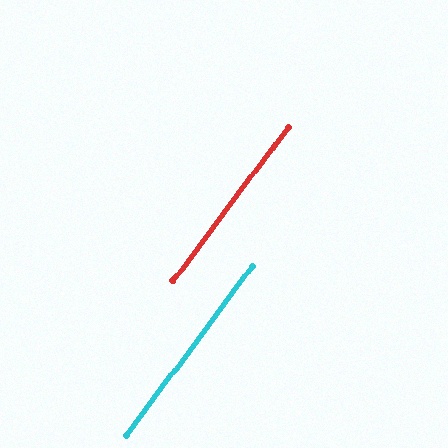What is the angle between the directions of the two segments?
Approximately 0 degrees.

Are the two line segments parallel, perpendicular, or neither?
Parallel — their directions differ by only 0.2°.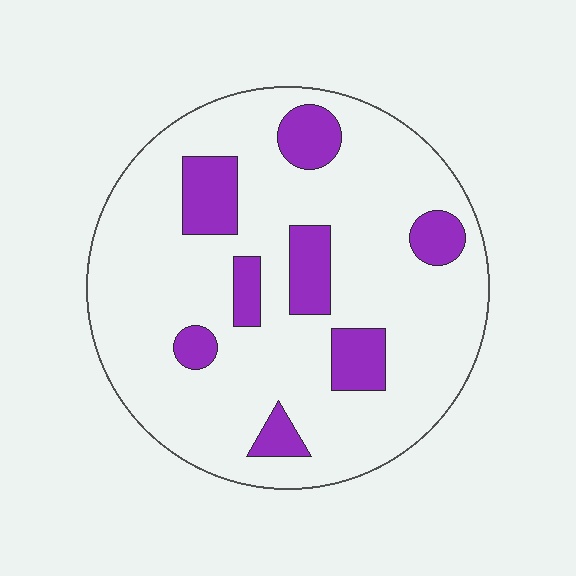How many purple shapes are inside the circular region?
8.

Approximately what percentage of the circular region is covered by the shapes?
Approximately 20%.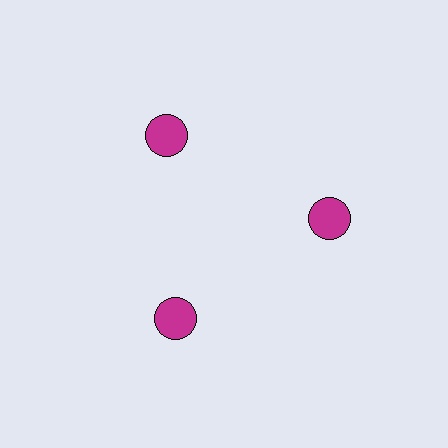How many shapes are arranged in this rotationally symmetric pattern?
There are 3 shapes, arranged in 3 groups of 1.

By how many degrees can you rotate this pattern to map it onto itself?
The pattern maps onto itself every 120 degrees of rotation.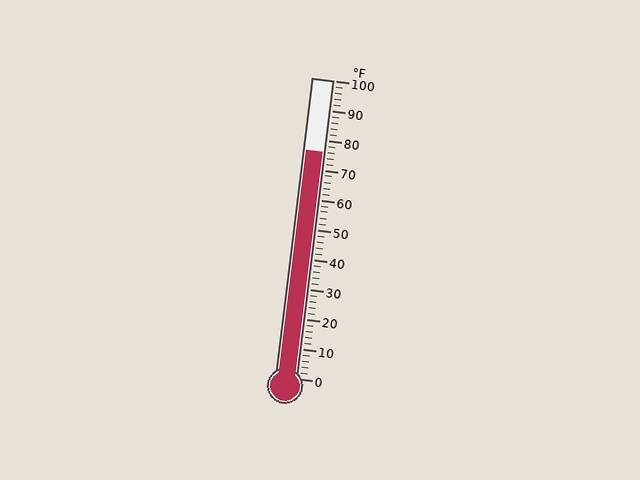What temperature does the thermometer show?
The thermometer shows approximately 76°F.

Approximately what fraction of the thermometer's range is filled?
The thermometer is filled to approximately 75% of its range.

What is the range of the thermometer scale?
The thermometer scale ranges from 0°F to 100°F.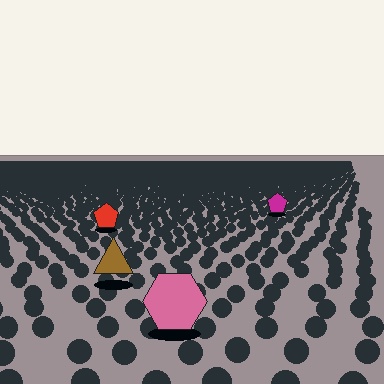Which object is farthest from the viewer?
The magenta pentagon is farthest from the viewer. It appears smaller and the ground texture around it is denser.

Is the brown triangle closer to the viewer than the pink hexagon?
No. The pink hexagon is closer — you can tell from the texture gradient: the ground texture is coarser near it.